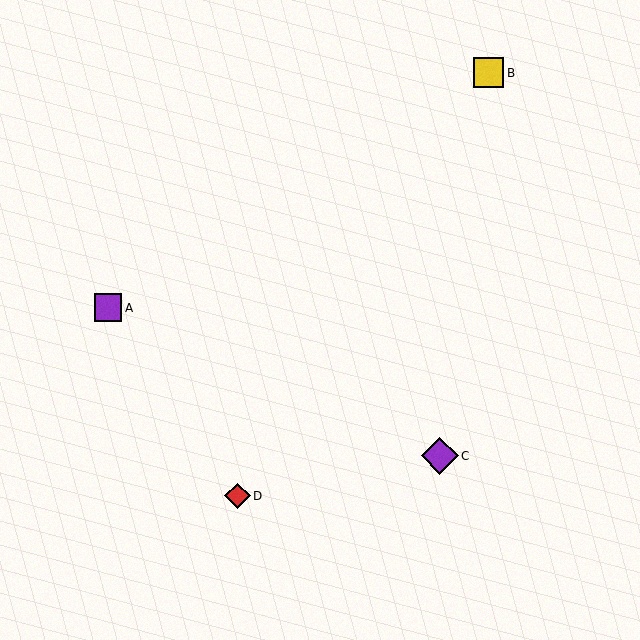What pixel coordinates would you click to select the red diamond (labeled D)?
Click at (237, 496) to select the red diamond D.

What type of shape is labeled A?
Shape A is a purple square.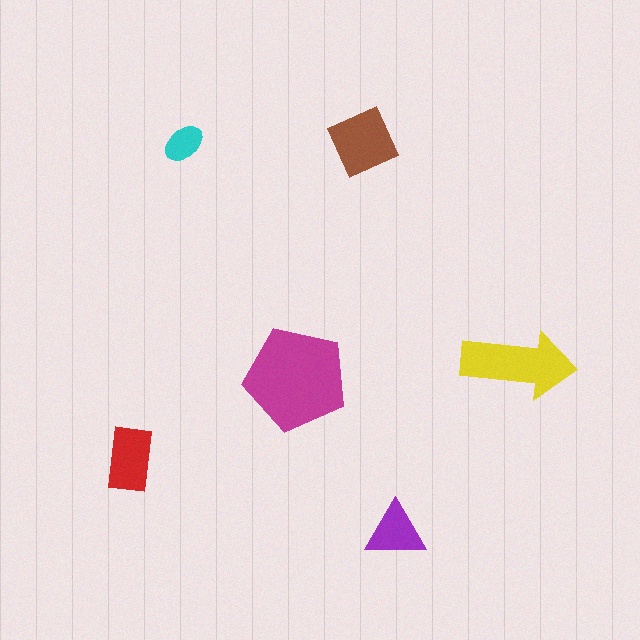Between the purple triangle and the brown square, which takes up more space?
The brown square.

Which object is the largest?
The magenta pentagon.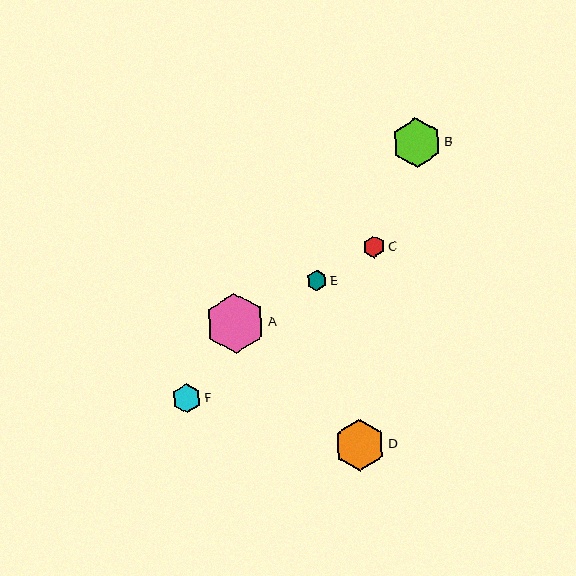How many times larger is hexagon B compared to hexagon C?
Hexagon B is approximately 2.2 times the size of hexagon C.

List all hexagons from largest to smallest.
From largest to smallest: A, D, B, F, C, E.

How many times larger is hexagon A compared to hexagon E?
Hexagon A is approximately 2.9 times the size of hexagon E.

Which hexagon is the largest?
Hexagon A is the largest with a size of approximately 60 pixels.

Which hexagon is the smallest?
Hexagon E is the smallest with a size of approximately 20 pixels.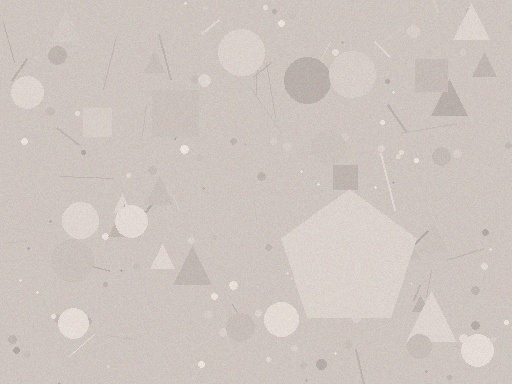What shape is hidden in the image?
A pentagon is hidden in the image.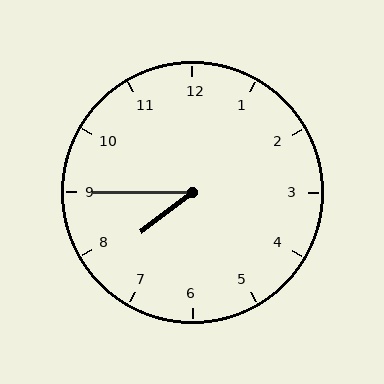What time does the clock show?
7:45.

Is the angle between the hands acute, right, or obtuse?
It is acute.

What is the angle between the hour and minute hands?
Approximately 38 degrees.